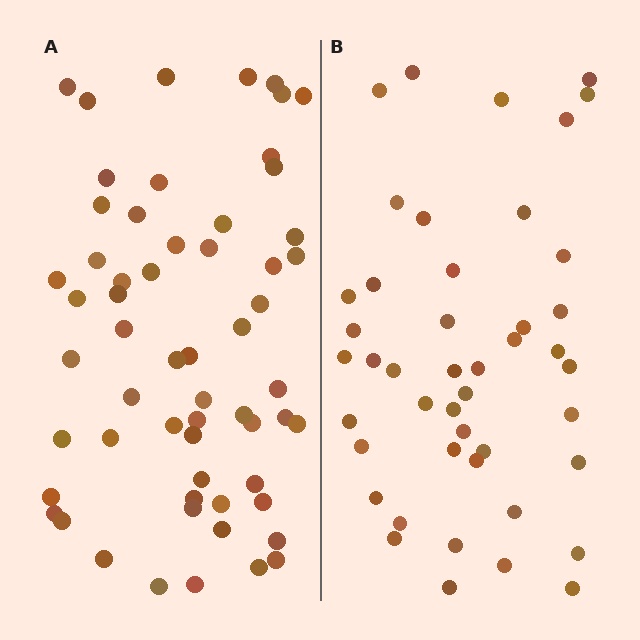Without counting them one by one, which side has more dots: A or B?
Region A (the left region) has more dots.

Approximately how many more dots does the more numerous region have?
Region A has approximately 15 more dots than region B.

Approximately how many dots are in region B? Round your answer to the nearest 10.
About 40 dots. (The exact count is 45, which rounds to 40.)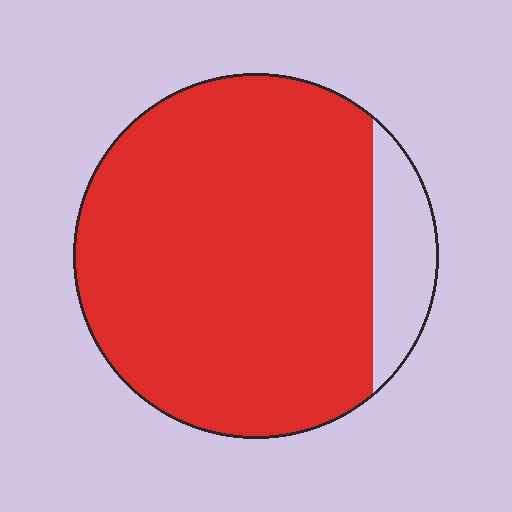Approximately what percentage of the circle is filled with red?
Approximately 90%.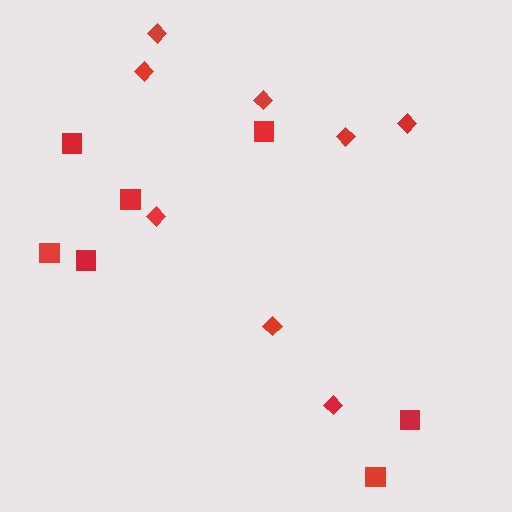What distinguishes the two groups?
There are 2 groups: one group of diamonds (8) and one group of squares (7).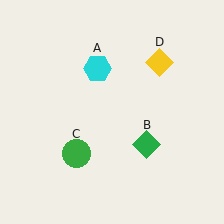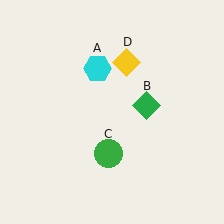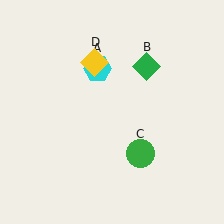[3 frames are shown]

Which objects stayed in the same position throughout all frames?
Cyan hexagon (object A) remained stationary.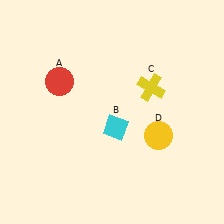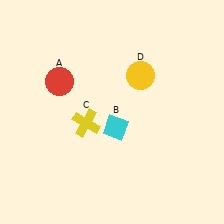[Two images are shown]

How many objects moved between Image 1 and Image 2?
2 objects moved between the two images.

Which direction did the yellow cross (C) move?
The yellow cross (C) moved left.